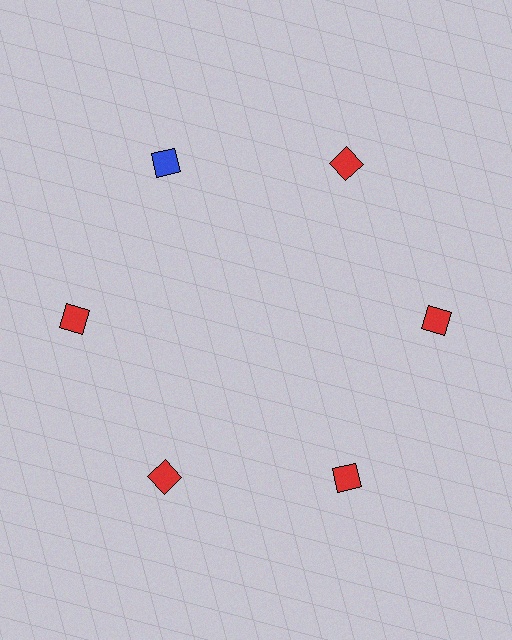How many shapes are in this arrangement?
There are 6 shapes arranged in a ring pattern.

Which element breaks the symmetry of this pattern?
The blue diamond at roughly the 11 o'clock position breaks the symmetry. All other shapes are red diamonds.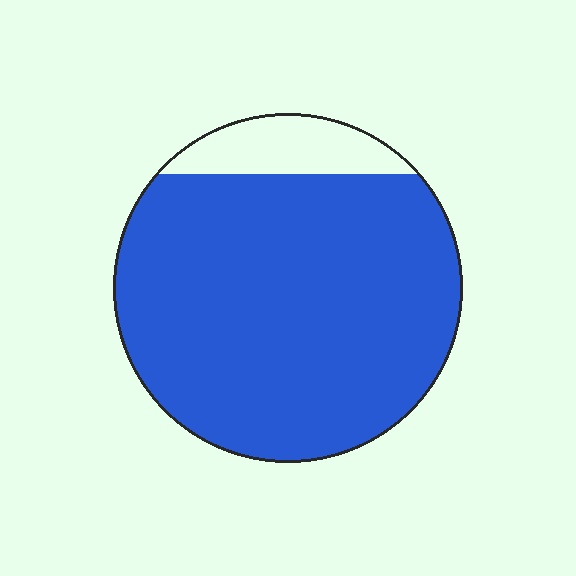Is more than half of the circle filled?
Yes.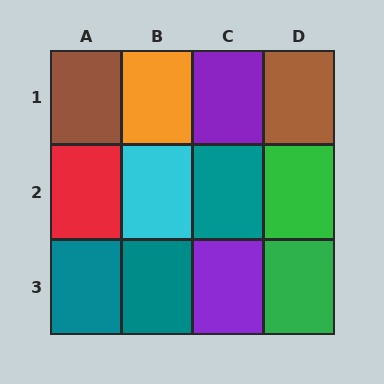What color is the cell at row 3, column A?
Teal.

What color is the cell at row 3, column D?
Green.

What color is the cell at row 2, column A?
Red.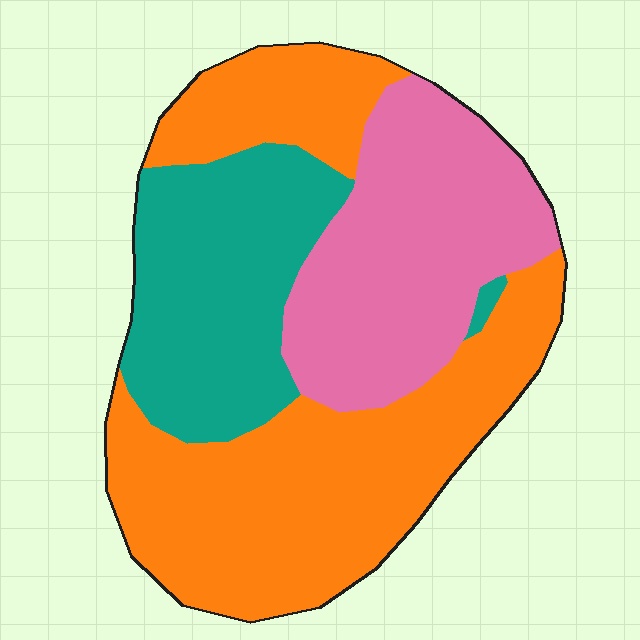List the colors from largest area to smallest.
From largest to smallest: orange, pink, teal.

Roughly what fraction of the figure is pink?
Pink takes up between a quarter and a half of the figure.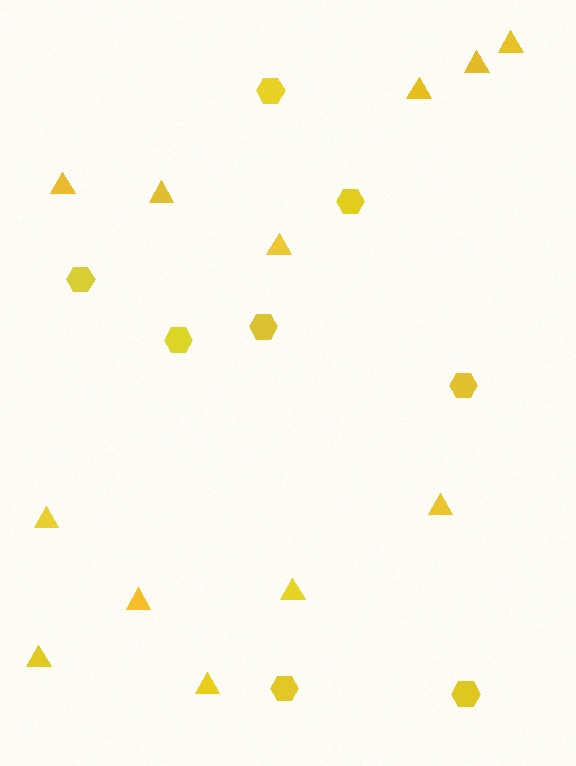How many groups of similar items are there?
There are 2 groups: one group of hexagons (8) and one group of triangles (12).